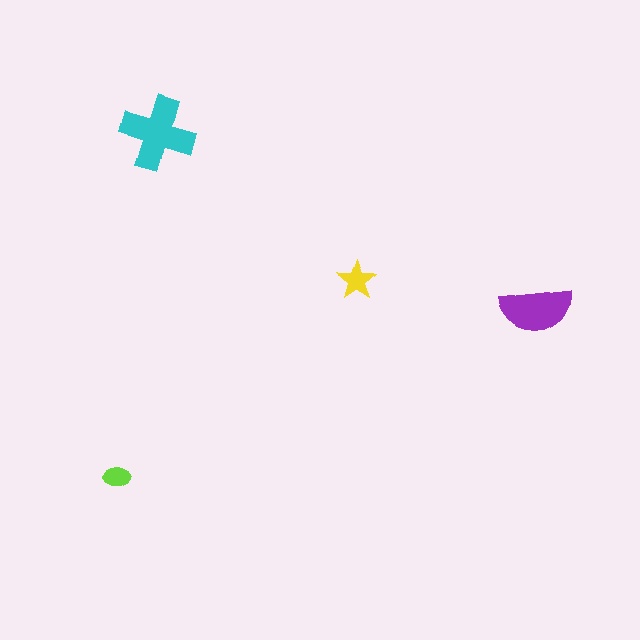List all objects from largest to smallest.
The cyan cross, the purple semicircle, the yellow star, the lime ellipse.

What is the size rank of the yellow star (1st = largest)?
3rd.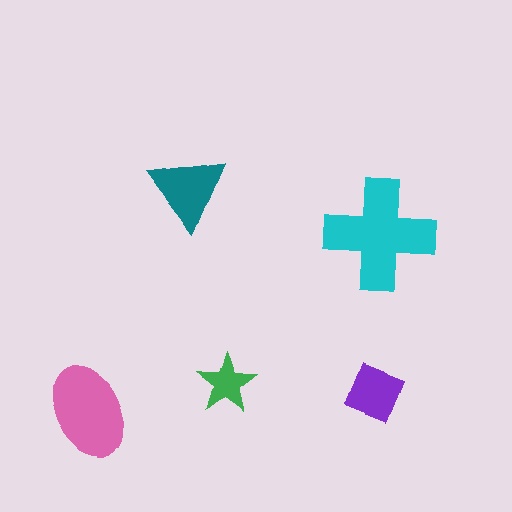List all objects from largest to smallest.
The cyan cross, the pink ellipse, the teal triangle, the purple diamond, the green star.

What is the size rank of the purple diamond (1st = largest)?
4th.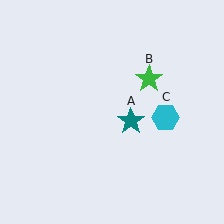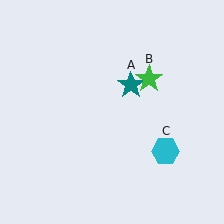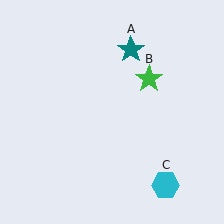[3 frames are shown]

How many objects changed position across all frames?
2 objects changed position: teal star (object A), cyan hexagon (object C).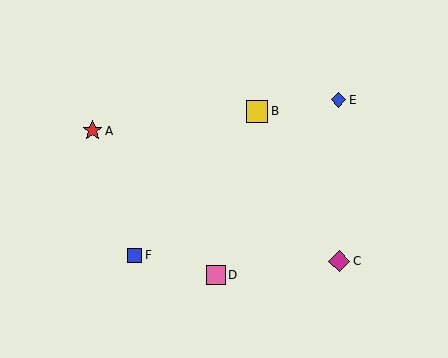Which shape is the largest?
The yellow square (labeled B) is the largest.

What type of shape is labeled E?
Shape E is a blue diamond.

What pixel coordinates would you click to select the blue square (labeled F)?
Click at (135, 255) to select the blue square F.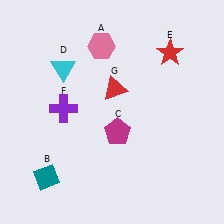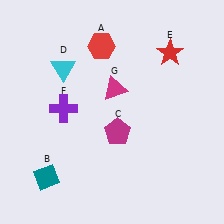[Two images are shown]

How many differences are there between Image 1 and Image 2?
There are 2 differences between the two images.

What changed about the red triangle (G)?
In Image 1, G is red. In Image 2, it changed to magenta.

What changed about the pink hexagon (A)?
In Image 1, A is pink. In Image 2, it changed to red.